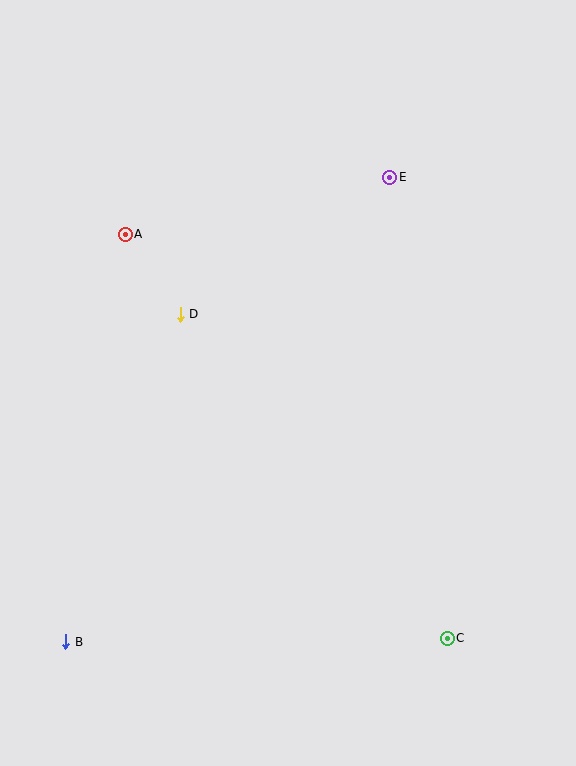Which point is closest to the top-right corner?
Point E is closest to the top-right corner.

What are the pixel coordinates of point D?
Point D is at (180, 314).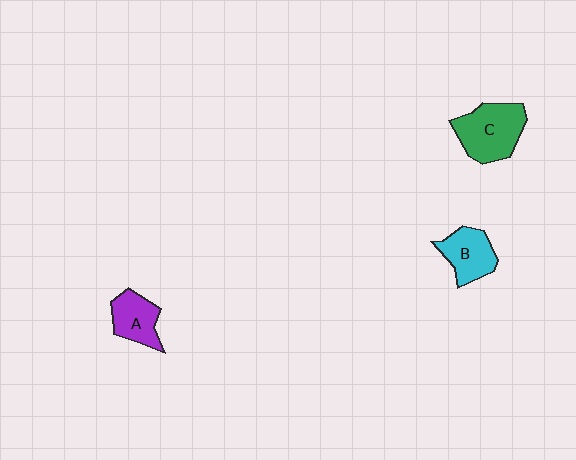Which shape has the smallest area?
Shape A (purple).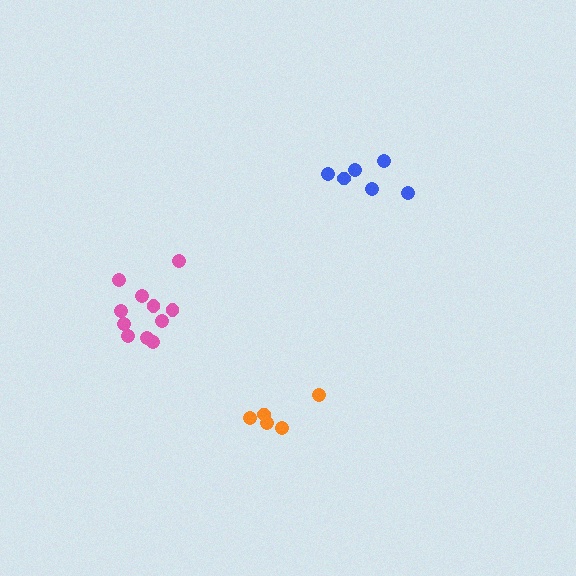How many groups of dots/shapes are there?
There are 3 groups.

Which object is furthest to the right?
The blue cluster is rightmost.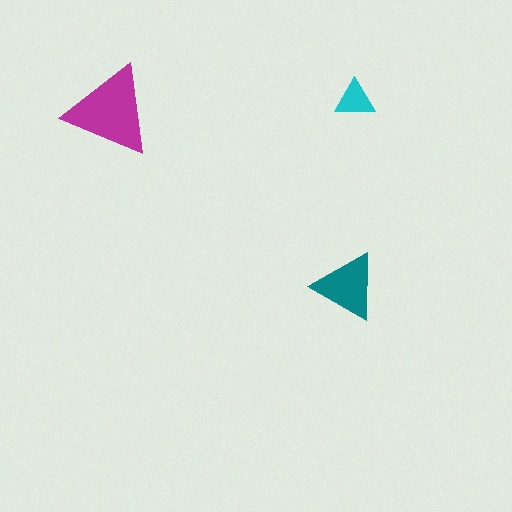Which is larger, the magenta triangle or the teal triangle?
The magenta one.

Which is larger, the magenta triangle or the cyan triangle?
The magenta one.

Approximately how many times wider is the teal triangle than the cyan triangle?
About 1.5 times wider.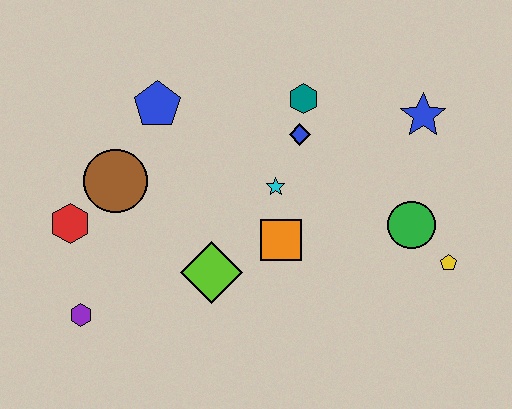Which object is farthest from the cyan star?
The purple hexagon is farthest from the cyan star.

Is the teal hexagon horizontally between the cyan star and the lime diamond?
No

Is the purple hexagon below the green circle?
Yes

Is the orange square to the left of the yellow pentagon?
Yes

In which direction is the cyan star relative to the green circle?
The cyan star is to the left of the green circle.